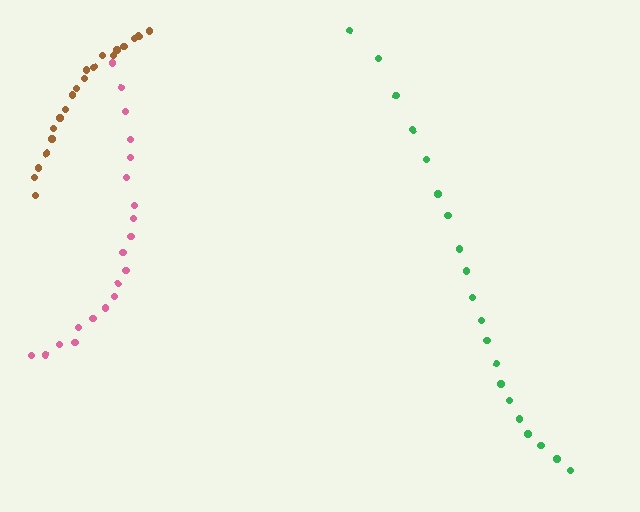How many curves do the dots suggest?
There are 3 distinct paths.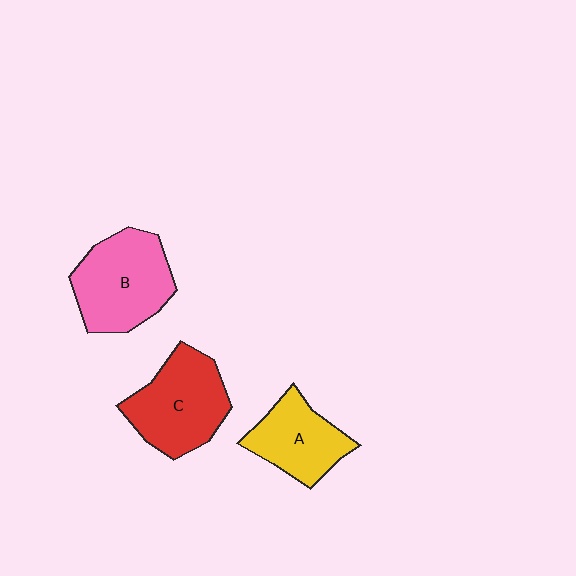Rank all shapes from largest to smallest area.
From largest to smallest: B (pink), C (red), A (yellow).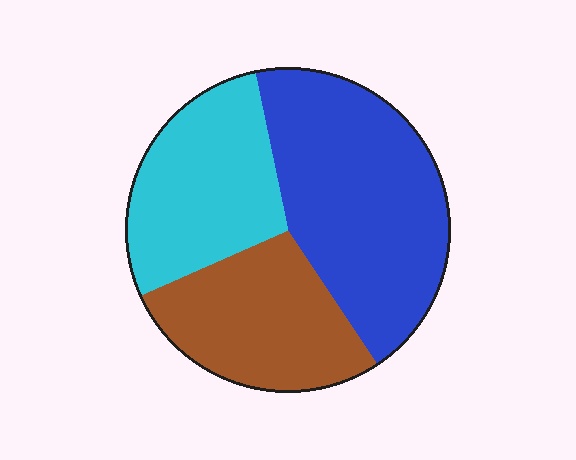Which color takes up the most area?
Blue, at roughly 45%.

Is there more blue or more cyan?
Blue.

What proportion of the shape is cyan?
Cyan takes up between a quarter and a half of the shape.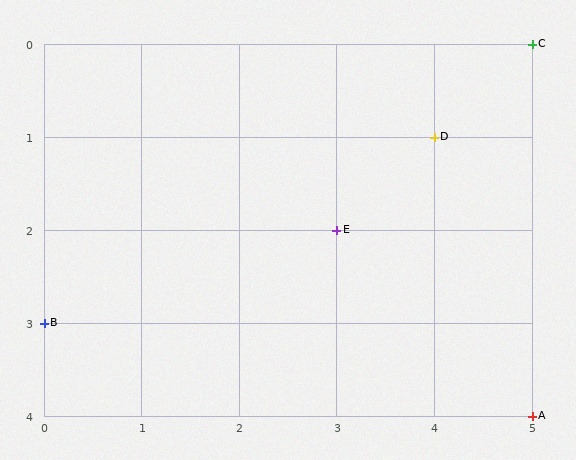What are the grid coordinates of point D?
Point D is at grid coordinates (4, 1).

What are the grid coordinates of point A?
Point A is at grid coordinates (5, 4).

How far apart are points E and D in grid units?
Points E and D are 1 column and 1 row apart (about 1.4 grid units diagonally).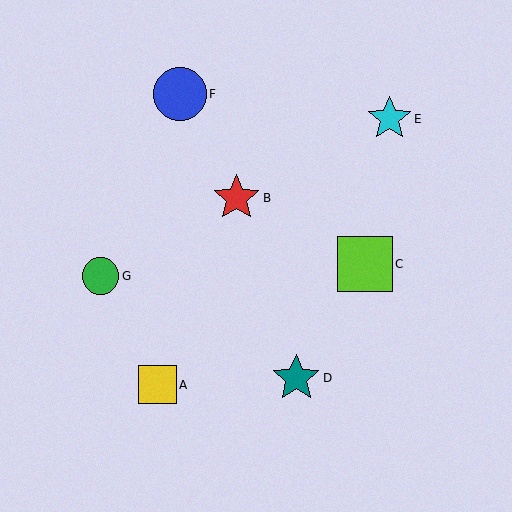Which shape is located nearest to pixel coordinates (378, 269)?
The lime square (labeled C) at (365, 264) is nearest to that location.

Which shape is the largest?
The lime square (labeled C) is the largest.